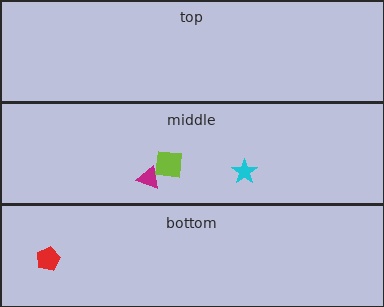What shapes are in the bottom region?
The red pentagon.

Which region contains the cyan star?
The middle region.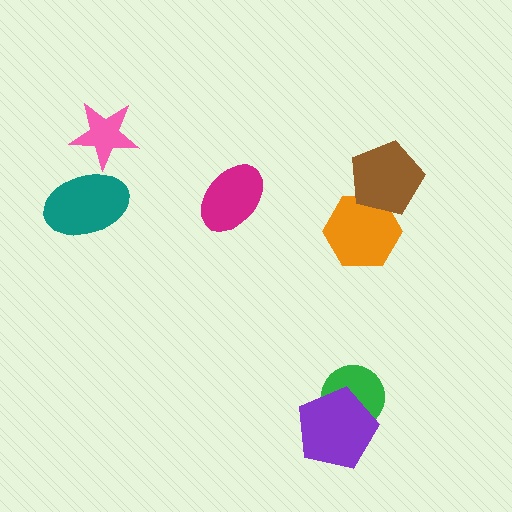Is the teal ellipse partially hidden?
Yes, it is partially covered by another shape.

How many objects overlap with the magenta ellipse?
0 objects overlap with the magenta ellipse.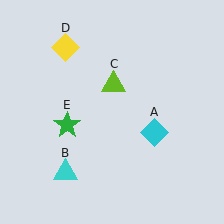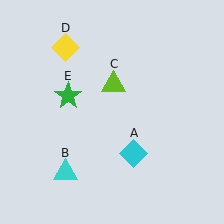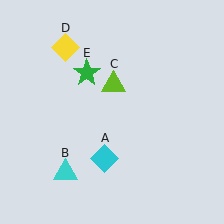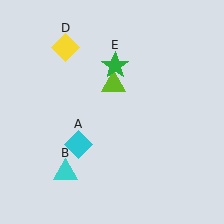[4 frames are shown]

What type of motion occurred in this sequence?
The cyan diamond (object A), green star (object E) rotated clockwise around the center of the scene.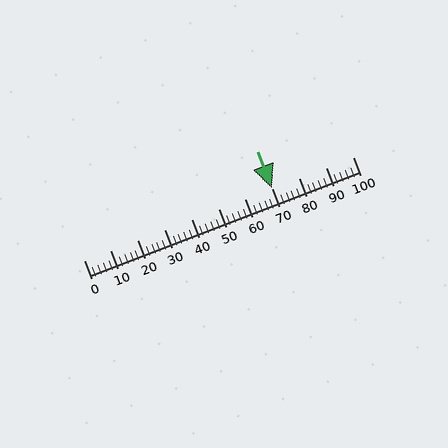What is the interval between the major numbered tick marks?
The major tick marks are spaced 10 units apart.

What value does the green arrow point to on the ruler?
The green arrow points to approximately 70.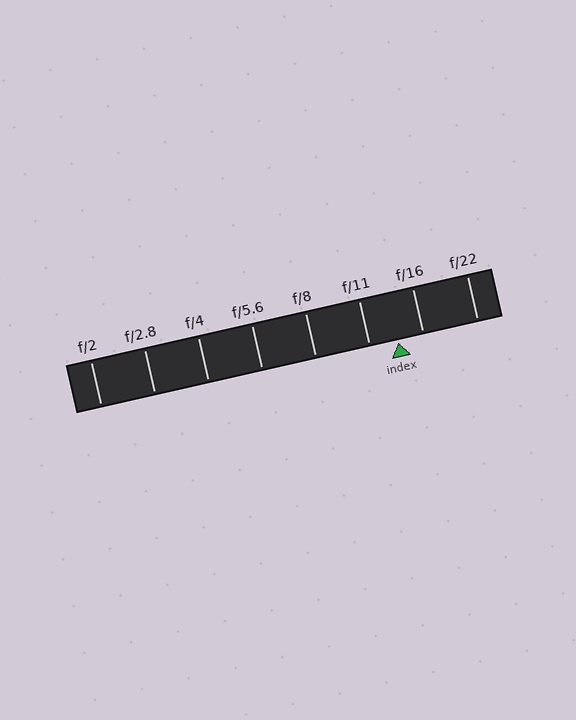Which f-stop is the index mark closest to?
The index mark is closest to f/16.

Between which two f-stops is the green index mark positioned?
The index mark is between f/11 and f/16.